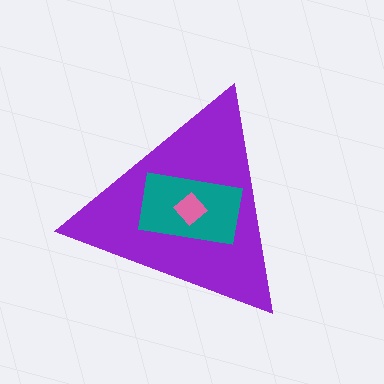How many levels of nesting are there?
3.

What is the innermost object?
The pink diamond.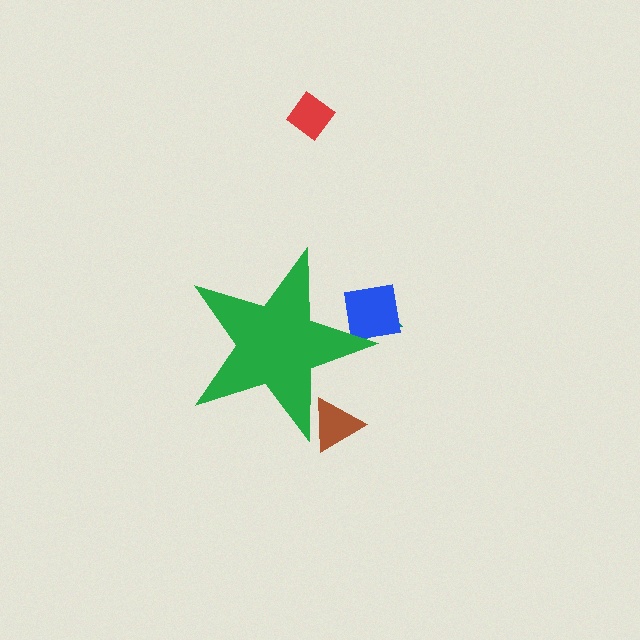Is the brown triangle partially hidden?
Yes, the brown triangle is partially hidden behind the green star.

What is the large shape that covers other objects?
A green star.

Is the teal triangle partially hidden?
Yes, the teal triangle is partially hidden behind the green star.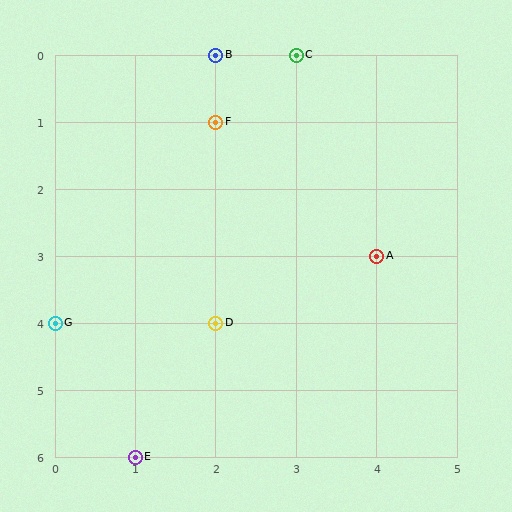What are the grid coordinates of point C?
Point C is at grid coordinates (3, 0).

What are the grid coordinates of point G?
Point G is at grid coordinates (0, 4).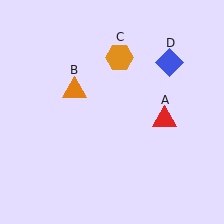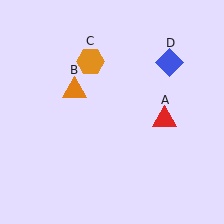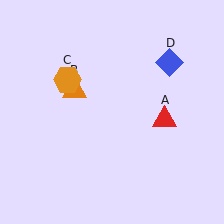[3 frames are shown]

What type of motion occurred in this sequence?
The orange hexagon (object C) rotated counterclockwise around the center of the scene.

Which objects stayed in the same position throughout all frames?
Red triangle (object A) and orange triangle (object B) and blue diamond (object D) remained stationary.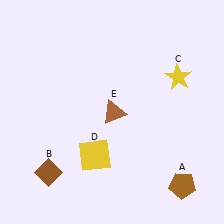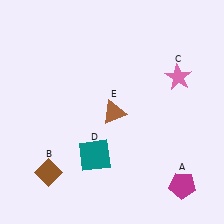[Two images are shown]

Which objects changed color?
A changed from brown to magenta. C changed from yellow to pink. D changed from yellow to teal.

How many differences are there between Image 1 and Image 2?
There are 3 differences between the two images.